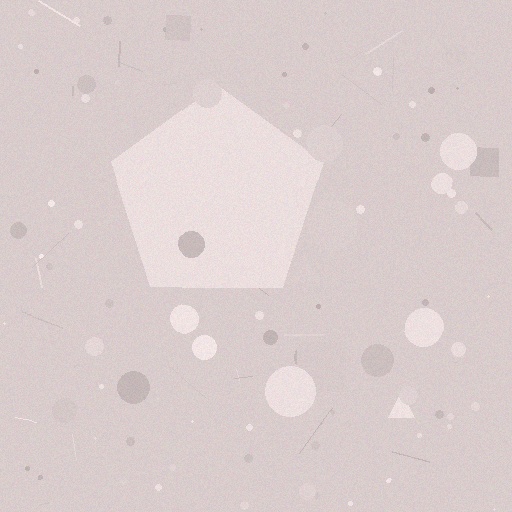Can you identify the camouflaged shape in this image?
The camouflaged shape is a pentagon.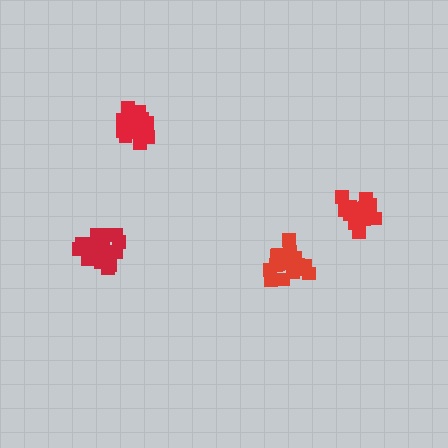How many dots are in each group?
Group 1: 17 dots, Group 2: 19 dots, Group 3: 19 dots, Group 4: 14 dots (69 total).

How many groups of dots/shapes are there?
There are 4 groups.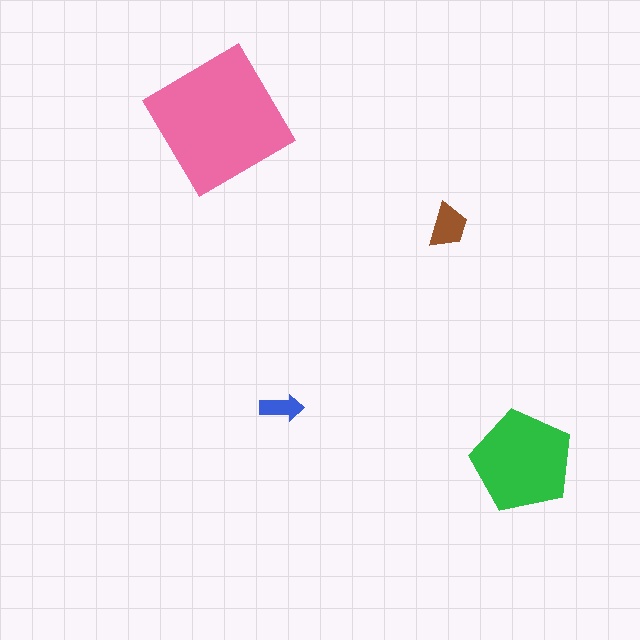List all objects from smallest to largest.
The blue arrow, the brown trapezoid, the green pentagon, the pink diamond.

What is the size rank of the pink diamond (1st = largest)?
1st.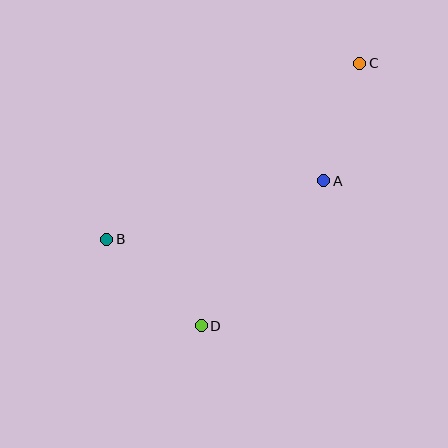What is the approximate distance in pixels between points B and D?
The distance between B and D is approximately 128 pixels.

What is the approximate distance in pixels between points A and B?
The distance between A and B is approximately 225 pixels.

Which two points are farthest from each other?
Points B and C are farthest from each other.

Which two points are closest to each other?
Points A and C are closest to each other.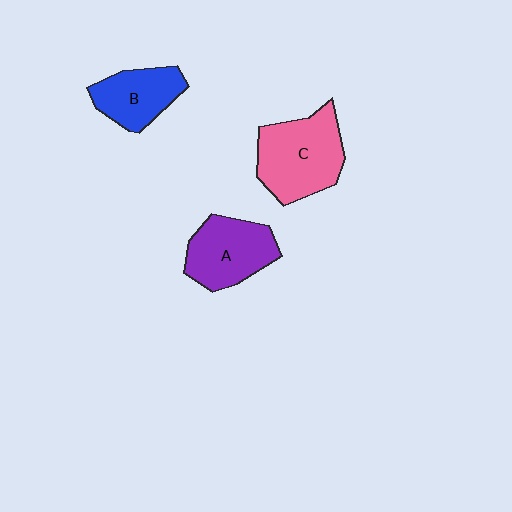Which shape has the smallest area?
Shape B (blue).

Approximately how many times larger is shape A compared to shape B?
Approximately 1.2 times.